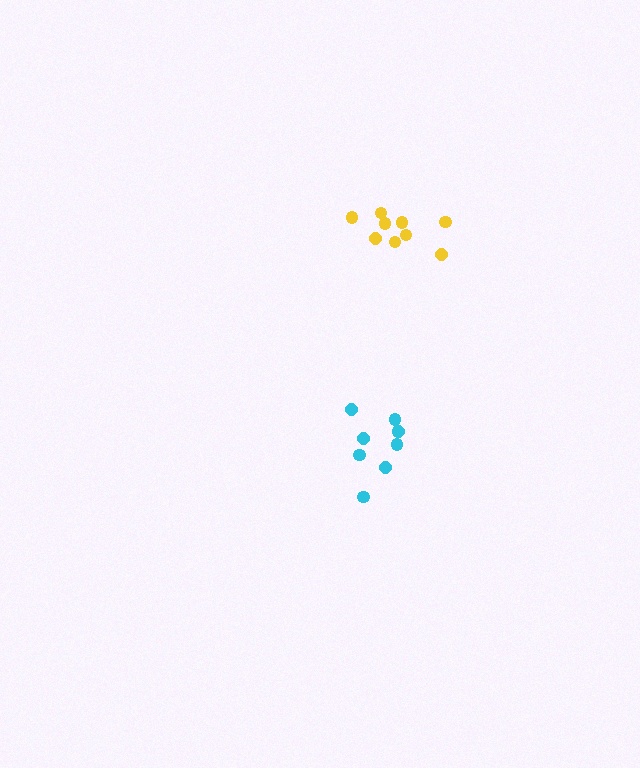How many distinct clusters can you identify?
There are 2 distinct clusters.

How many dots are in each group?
Group 1: 9 dots, Group 2: 9 dots (18 total).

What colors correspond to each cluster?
The clusters are colored: cyan, yellow.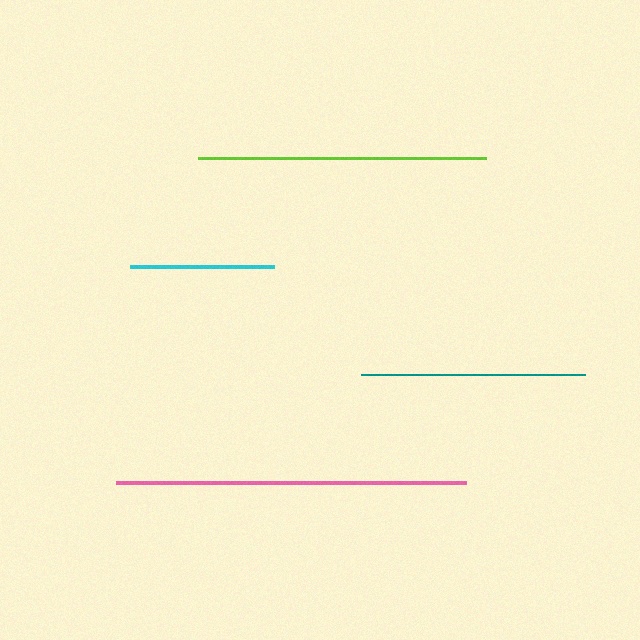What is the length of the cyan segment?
The cyan segment is approximately 144 pixels long.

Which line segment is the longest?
The pink line is the longest at approximately 350 pixels.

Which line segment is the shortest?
The cyan line is the shortest at approximately 144 pixels.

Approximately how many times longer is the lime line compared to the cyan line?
The lime line is approximately 2.0 times the length of the cyan line.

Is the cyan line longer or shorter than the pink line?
The pink line is longer than the cyan line.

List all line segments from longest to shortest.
From longest to shortest: pink, lime, teal, cyan.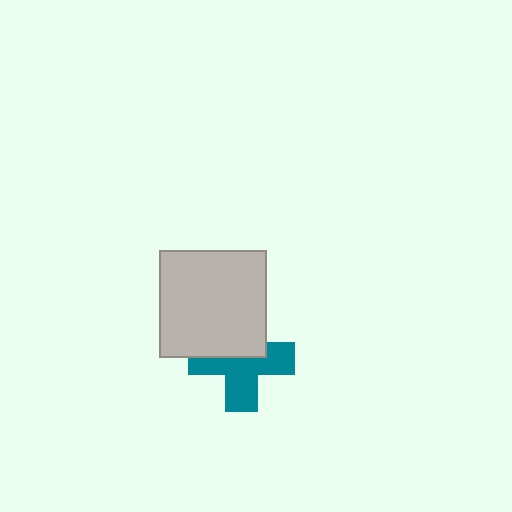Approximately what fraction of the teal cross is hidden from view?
Roughly 41% of the teal cross is hidden behind the light gray square.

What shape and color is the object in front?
The object in front is a light gray square.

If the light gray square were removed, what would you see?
You would see the complete teal cross.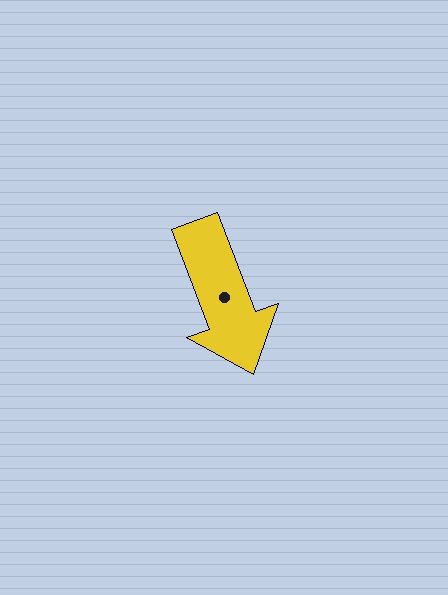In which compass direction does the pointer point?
South.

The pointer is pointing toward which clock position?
Roughly 5 o'clock.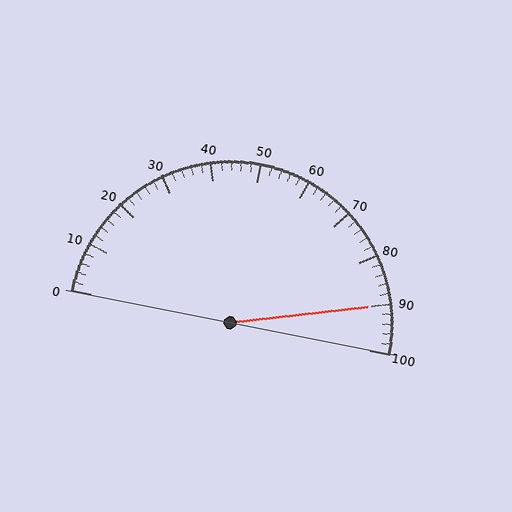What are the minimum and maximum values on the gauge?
The gauge ranges from 0 to 100.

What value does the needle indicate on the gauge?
The needle indicates approximately 90.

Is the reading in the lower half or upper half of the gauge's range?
The reading is in the upper half of the range (0 to 100).